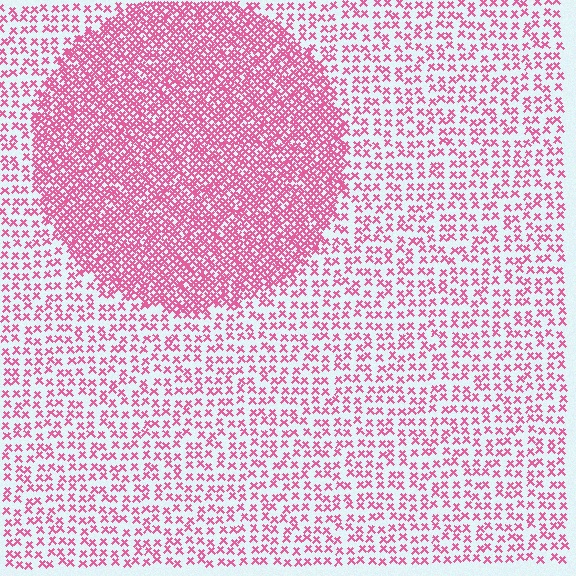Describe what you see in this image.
The image contains small pink elements arranged at two different densities. A circle-shaped region is visible where the elements are more densely packed than the surrounding area.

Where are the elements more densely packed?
The elements are more densely packed inside the circle boundary.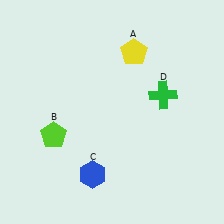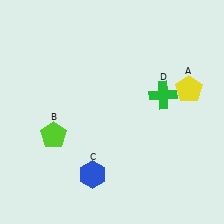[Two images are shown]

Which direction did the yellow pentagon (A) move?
The yellow pentagon (A) moved right.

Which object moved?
The yellow pentagon (A) moved right.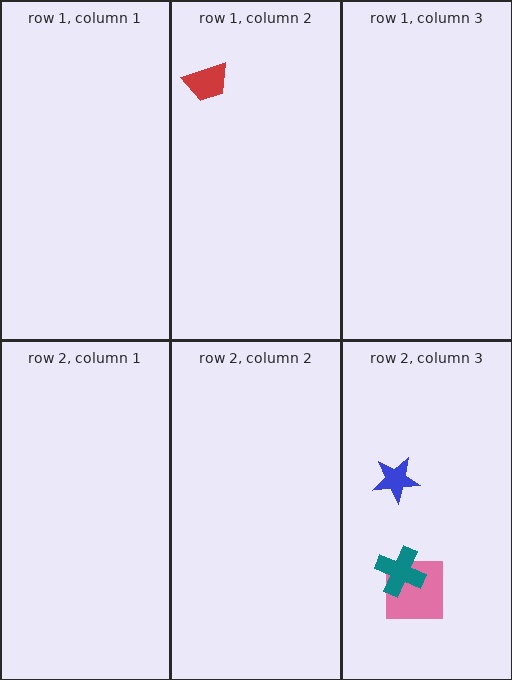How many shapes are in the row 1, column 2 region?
1.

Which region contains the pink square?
The row 2, column 3 region.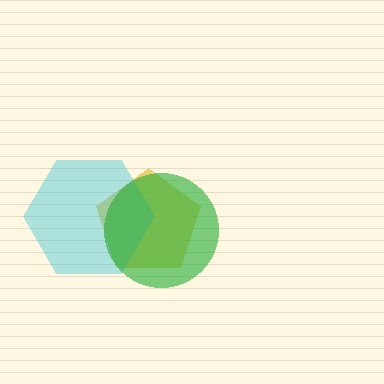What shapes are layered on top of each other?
The layered shapes are: a yellow pentagon, a cyan hexagon, a green circle.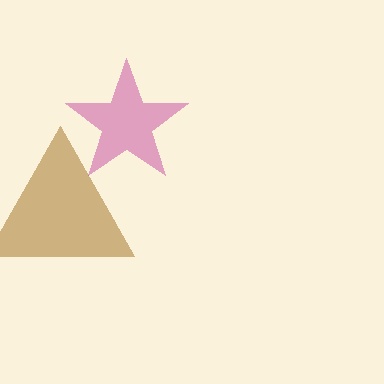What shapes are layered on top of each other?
The layered shapes are: a brown triangle, a magenta star.